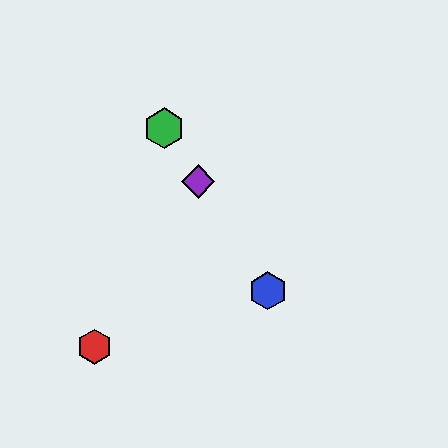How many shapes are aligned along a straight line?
4 shapes (the blue hexagon, the green hexagon, the yellow diamond, the purple diamond) are aligned along a straight line.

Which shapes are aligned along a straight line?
The blue hexagon, the green hexagon, the yellow diamond, the purple diamond are aligned along a straight line.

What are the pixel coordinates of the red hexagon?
The red hexagon is at (95, 347).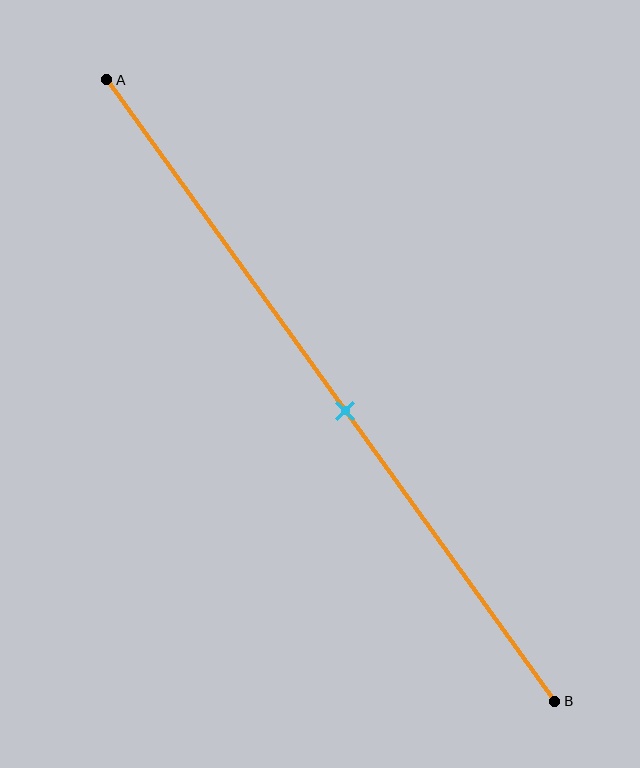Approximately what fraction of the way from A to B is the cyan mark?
The cyan mark is approximately 55% of the way from A to B.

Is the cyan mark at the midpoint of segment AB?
No, the mark is at about 55% from A, not at the 50% midpoint.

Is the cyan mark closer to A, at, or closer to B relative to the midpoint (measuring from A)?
The cyan mark is closer to point B than the midpoint of segment AB.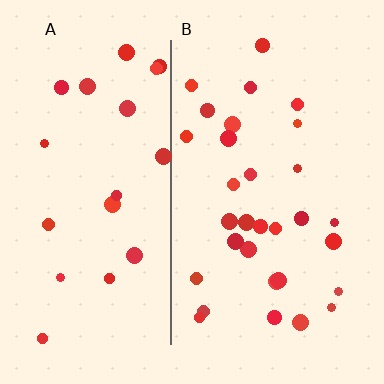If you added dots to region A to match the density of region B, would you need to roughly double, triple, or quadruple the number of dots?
Approximately double.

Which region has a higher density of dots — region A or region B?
B (the right).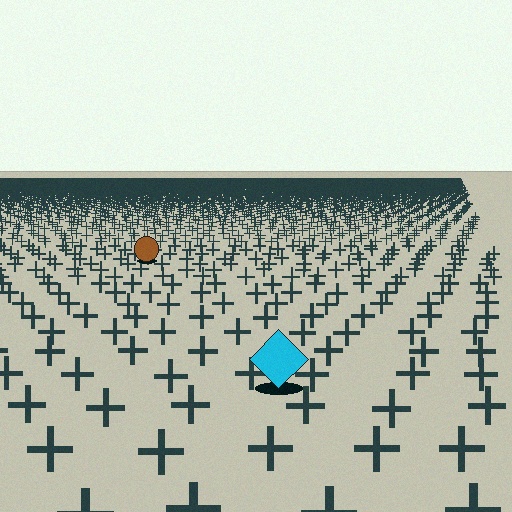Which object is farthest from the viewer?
The brown circle is farthest from the viewer. It appears smaller and the ground texture around it is denser.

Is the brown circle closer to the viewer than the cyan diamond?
No. The cyan diamond is closer — you can tell from the texture gradient: the ground texture is coarser near it.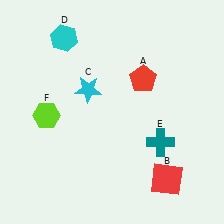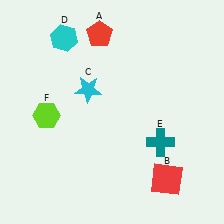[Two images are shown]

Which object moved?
The red pentagon (A) moved up.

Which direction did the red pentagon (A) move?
The red pentagon (A) moved up.